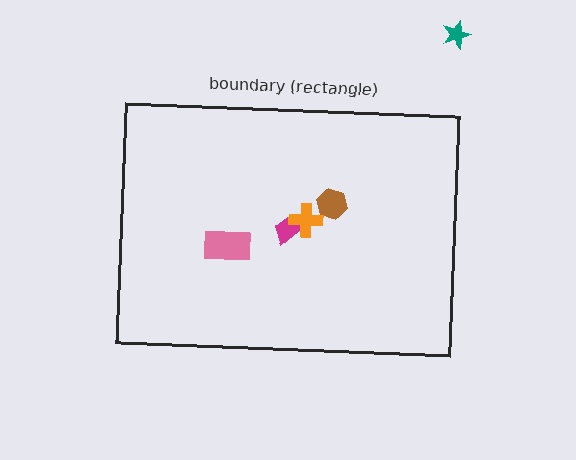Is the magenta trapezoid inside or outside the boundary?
Inside.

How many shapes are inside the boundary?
4 inside, 1 outside.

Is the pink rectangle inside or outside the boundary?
Inside.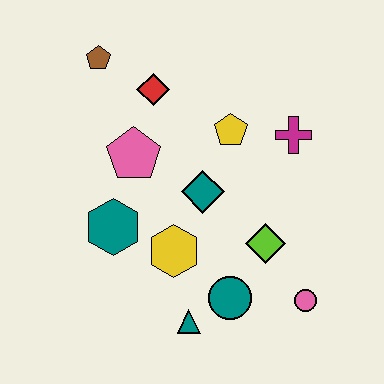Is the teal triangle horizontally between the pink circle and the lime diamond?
No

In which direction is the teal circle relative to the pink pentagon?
The teal circle is below the pink pentagon.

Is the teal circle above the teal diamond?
No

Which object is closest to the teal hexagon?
The yellow hexagon is closest to the teal hexagon.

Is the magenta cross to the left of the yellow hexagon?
No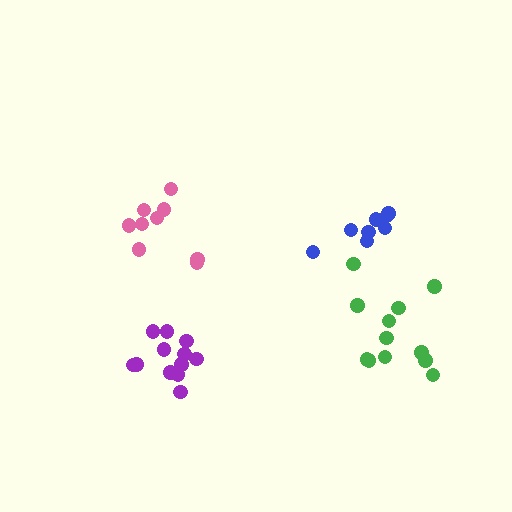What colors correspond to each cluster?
The clusters are colored: pink, green, blue, purple.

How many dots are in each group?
Group 1: 9 dots, Group 2: 12 dots, Group 3: 8 dots, Group 4: 12 dots (41 total).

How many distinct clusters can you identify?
There are 4 distinct clusters.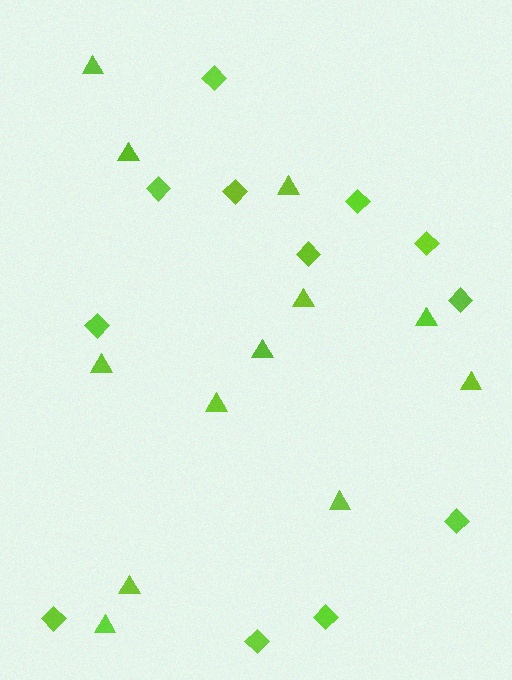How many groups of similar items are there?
There are 2 groups: one group of diamonds (12) and one group of triangles (12).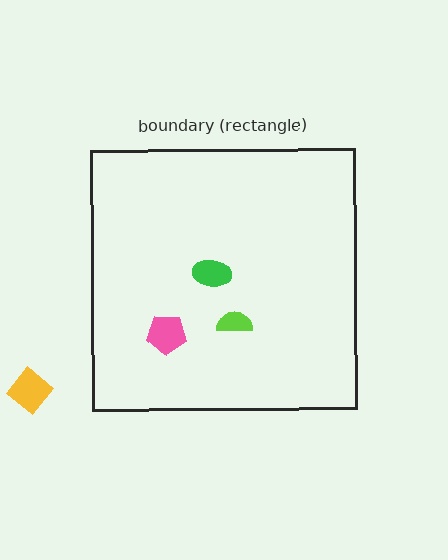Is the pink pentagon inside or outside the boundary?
Inside.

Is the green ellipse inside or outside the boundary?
Inside.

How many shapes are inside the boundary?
3 inside, 1 outside.